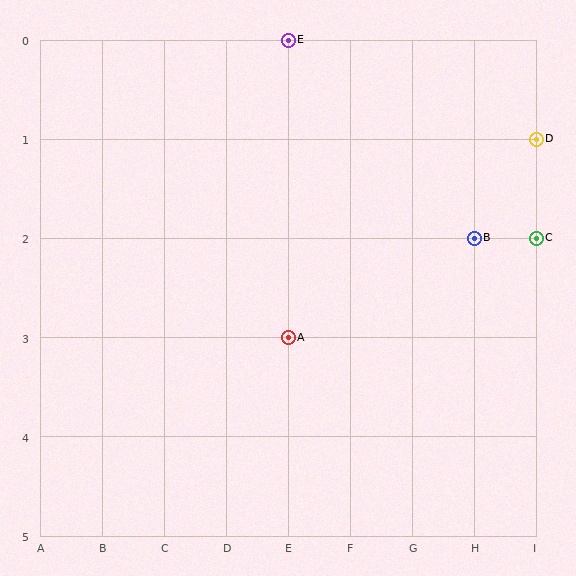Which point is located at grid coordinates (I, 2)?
Point C is at (I, 2).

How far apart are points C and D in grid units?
Points C and D are 1 row apart.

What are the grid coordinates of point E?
Point E is at grid coordinates (E, 0).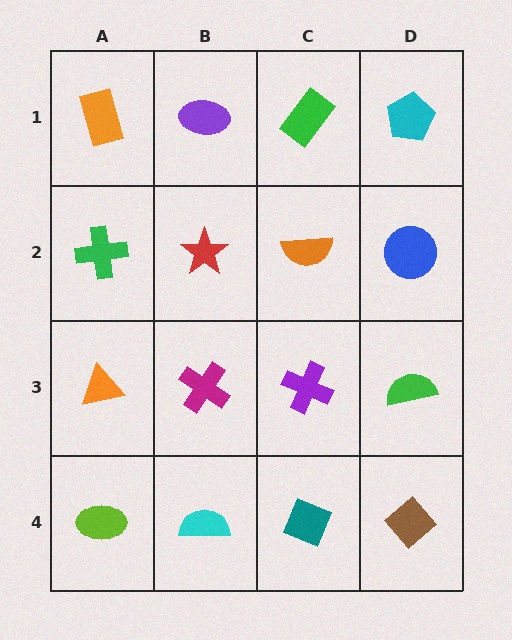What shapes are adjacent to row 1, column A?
A green cross (row 2, column A), a purple ellipse (row 1, column B).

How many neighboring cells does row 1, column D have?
2.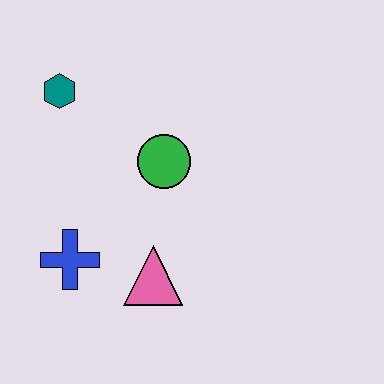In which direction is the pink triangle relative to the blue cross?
The pink triangle is to the right of the blue cross.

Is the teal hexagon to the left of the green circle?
Yes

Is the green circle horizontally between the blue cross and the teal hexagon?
No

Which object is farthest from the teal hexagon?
The pink triangle is farthest from the teal hexagon.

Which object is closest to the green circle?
The pink triangle is closest to the green circle.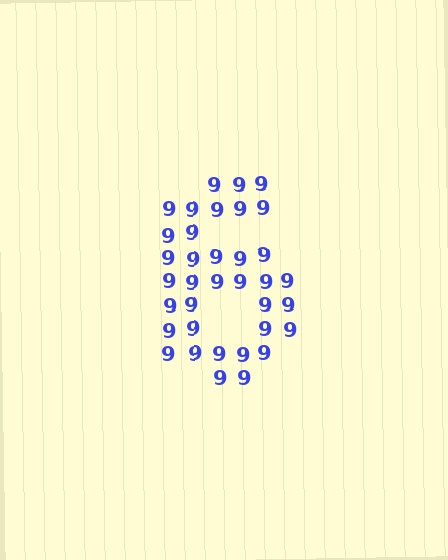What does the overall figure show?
The overall figure shows the digit 6.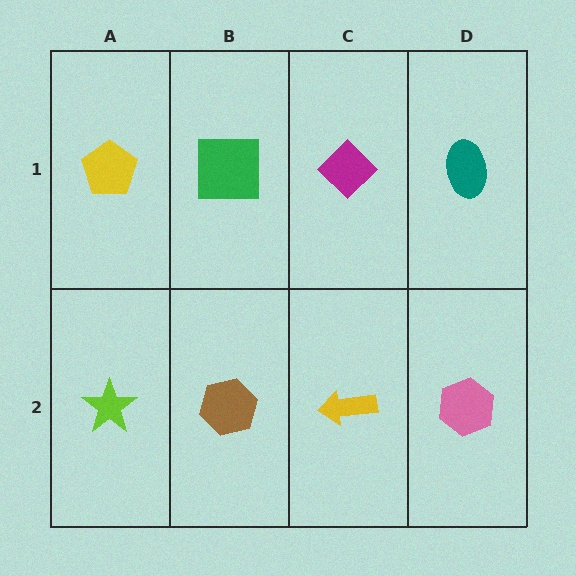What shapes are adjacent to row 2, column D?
A teal ellipse (row 1, column D), a yellow arrow (row 2, column C).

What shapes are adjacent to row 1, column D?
A pink hexagon (row 2, column D), a magenta diamond (row 1, column C).